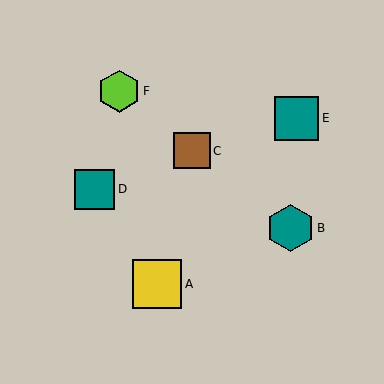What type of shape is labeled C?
Shape C is a brown square.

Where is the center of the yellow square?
The center of the yellow square is at (157, 284).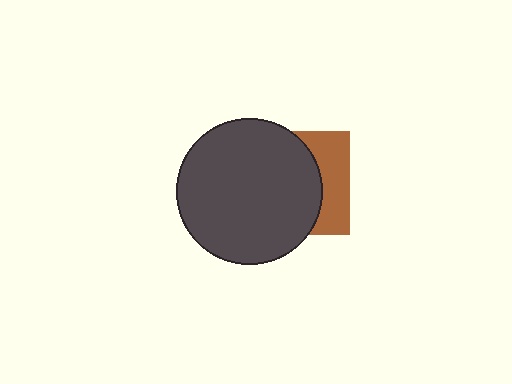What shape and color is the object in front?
The object in front is a dark gray circle.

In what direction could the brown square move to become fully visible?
The brown square could move right. That would shift it out from behind the dark gray circle entirely.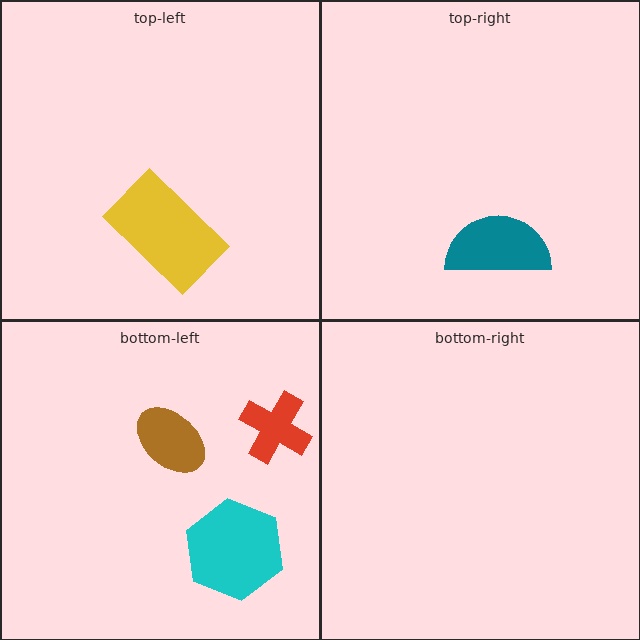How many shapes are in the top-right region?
1.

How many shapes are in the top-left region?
1.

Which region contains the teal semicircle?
The top-right region.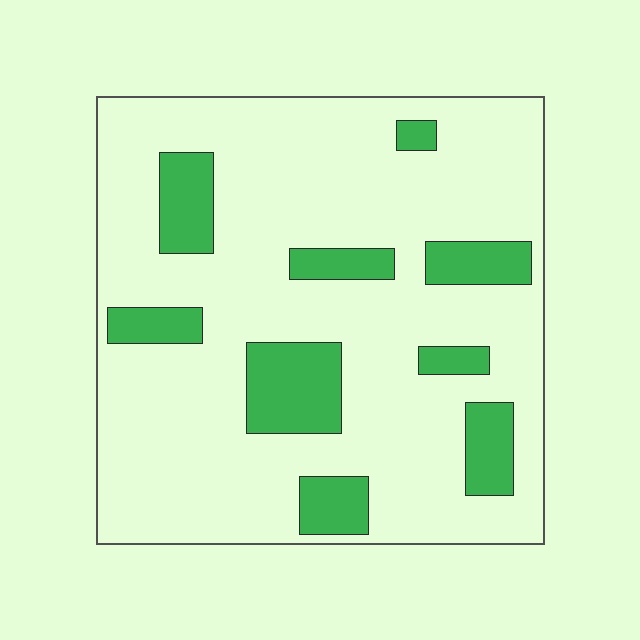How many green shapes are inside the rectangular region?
9.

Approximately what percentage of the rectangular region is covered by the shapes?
Approximately 20%.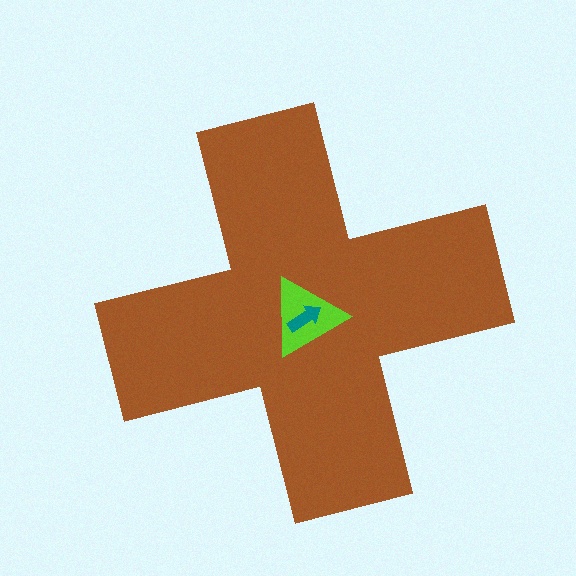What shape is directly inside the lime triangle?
The teal arrow.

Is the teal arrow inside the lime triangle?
Yes.